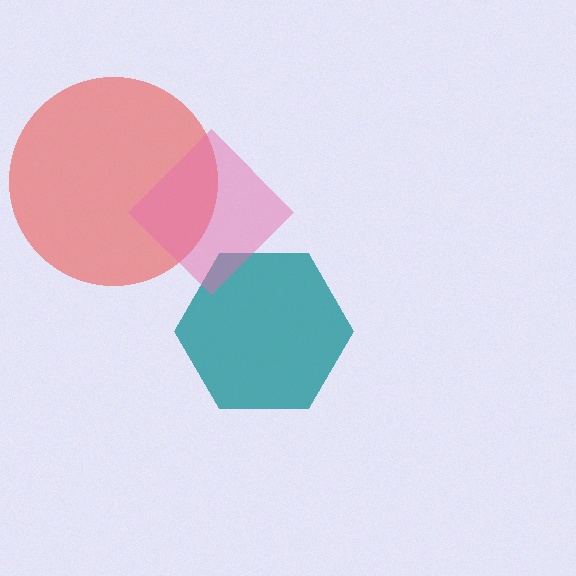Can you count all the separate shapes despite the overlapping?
Yes, there are 3 separate shapes.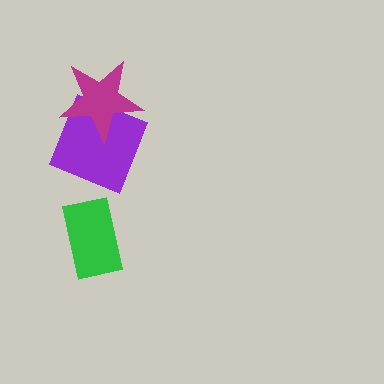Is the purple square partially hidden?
Yes, it is partially covered by another shape.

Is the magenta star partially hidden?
No, no other shape covers it.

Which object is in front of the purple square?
The magenta star is in front of the purple square.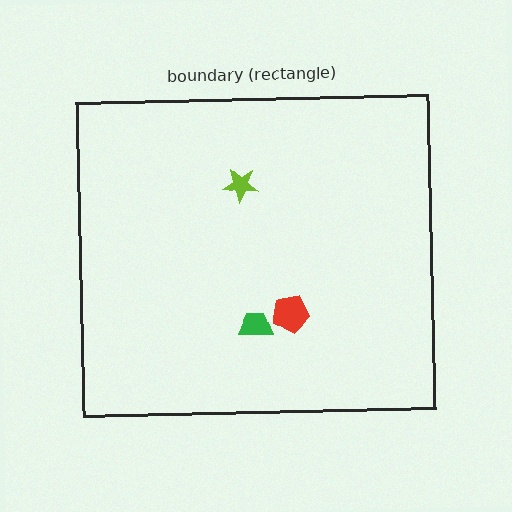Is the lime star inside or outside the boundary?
Inside.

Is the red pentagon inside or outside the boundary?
Inside.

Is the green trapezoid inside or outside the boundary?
Inside.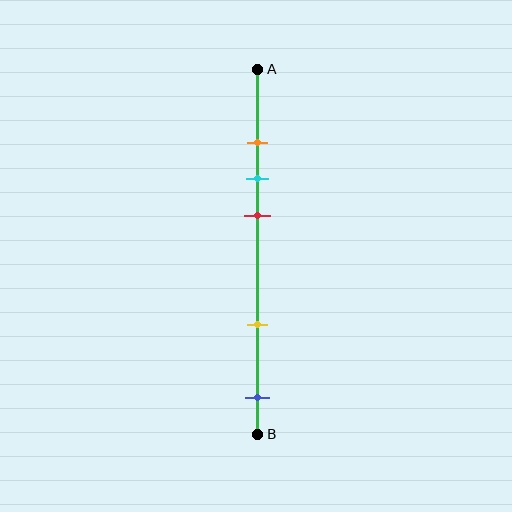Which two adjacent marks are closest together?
The orange and cyan marks are the closest adjacent pair.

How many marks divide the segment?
There are 5 marks dividing the segment.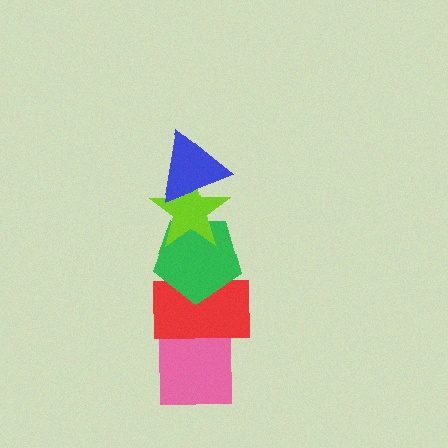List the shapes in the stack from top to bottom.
From top to bottom: the blue triangle, the lime star, the green pentagon, the red rectangle, the pink square.